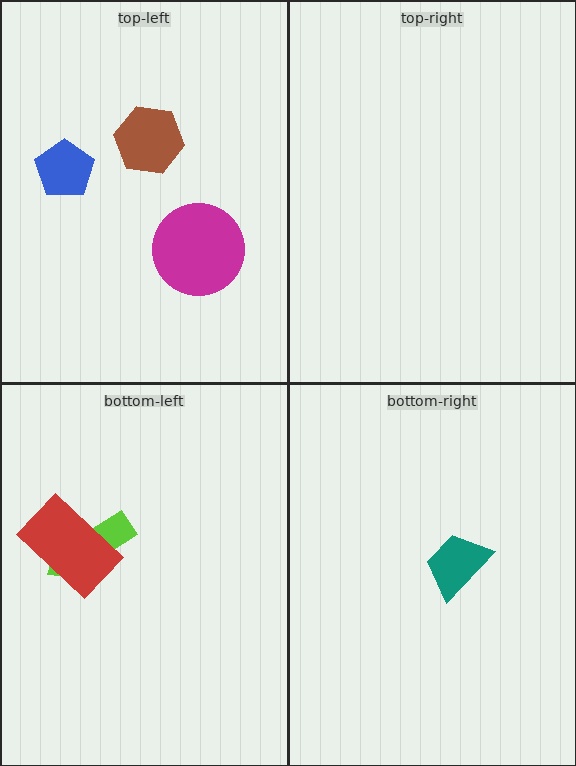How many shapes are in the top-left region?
3.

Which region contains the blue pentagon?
The top-left region.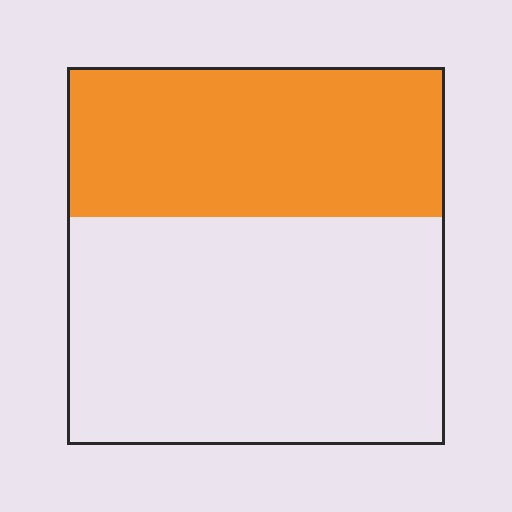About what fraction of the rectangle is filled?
About two fifths (2/5).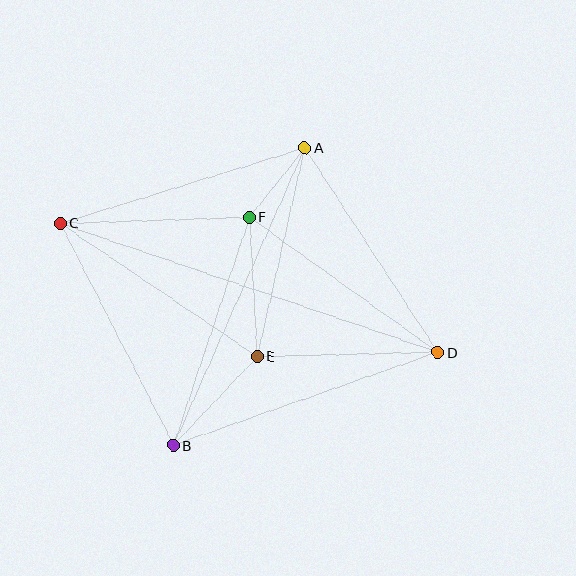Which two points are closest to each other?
Points A and F are closest to each other.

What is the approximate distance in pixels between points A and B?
The distance between A and B is approximately 326 pixels.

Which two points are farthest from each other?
Points C and D are farthest from each other.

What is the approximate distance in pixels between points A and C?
The distance between A and C is approximately 256 pixels.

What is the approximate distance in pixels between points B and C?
The distance between B and C is approximately 249 pixels.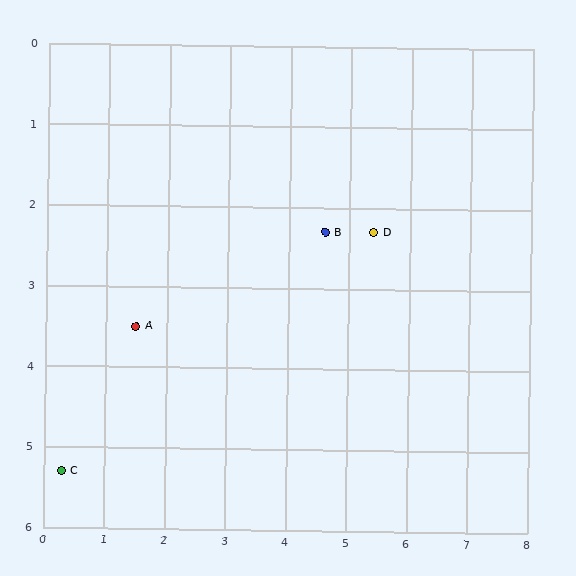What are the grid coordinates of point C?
Point C is at approximately (0.3, 5.3).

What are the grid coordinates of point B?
Point B is at approximately (4.6, 2.3).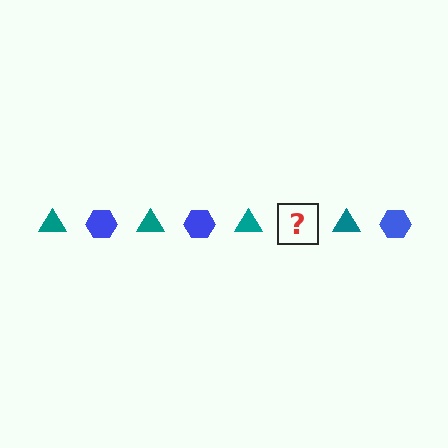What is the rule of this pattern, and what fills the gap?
The rule is that the pattern alternates between teal triangle and blue hexagon. The gap should be filled with a blue hexagon.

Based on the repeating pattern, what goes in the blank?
The blank should be a blue hexagon.